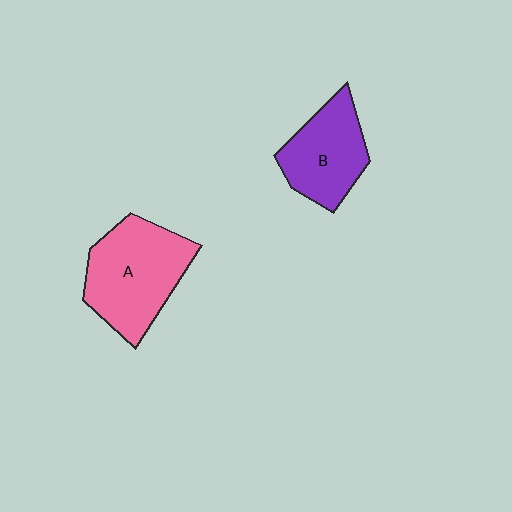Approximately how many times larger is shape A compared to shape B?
Approximately 1.3 times.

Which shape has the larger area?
Shape A (pink).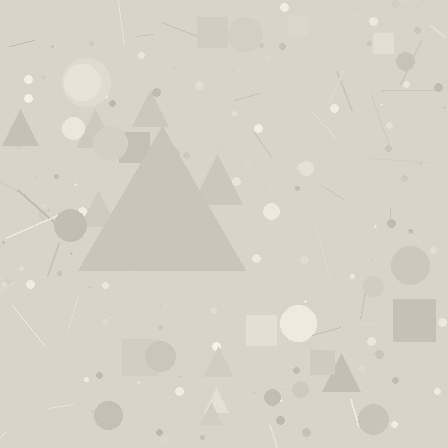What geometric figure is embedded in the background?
A triangle is embedded in the background.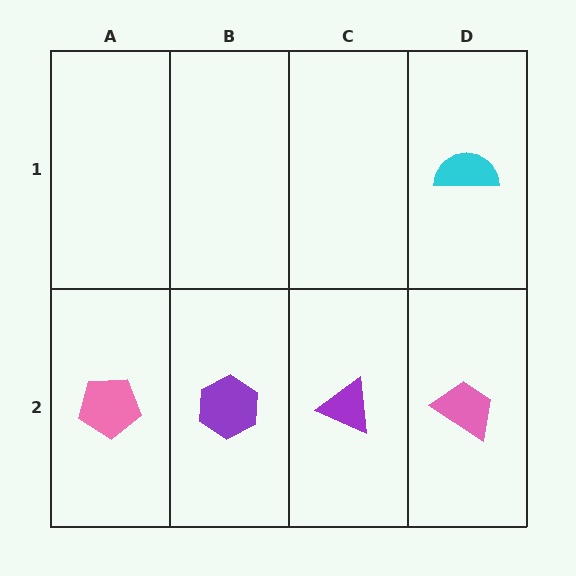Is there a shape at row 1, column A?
No, that cell is empty.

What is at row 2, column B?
A purple hexagon.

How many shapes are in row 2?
4 shapes.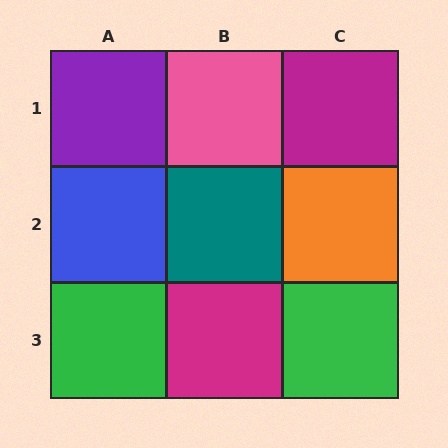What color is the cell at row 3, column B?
Magenta.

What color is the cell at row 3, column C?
Green.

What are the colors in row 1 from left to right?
Purple, pink, magenta.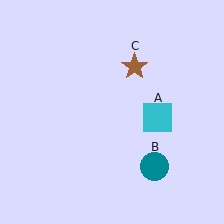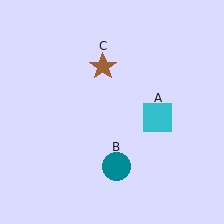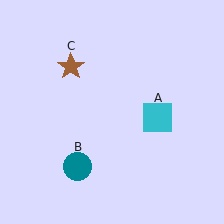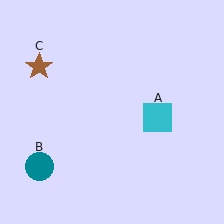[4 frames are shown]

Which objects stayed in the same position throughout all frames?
Cyan square (object A) remained stationary.